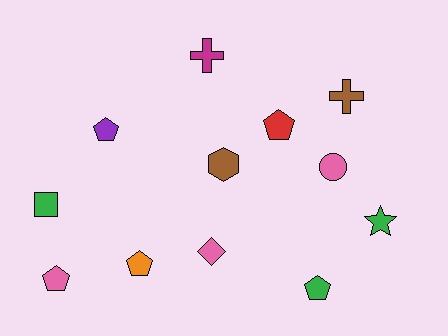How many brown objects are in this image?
There are 2 brown objects.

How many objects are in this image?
There are 12 objects.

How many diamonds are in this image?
There is 1 diamond.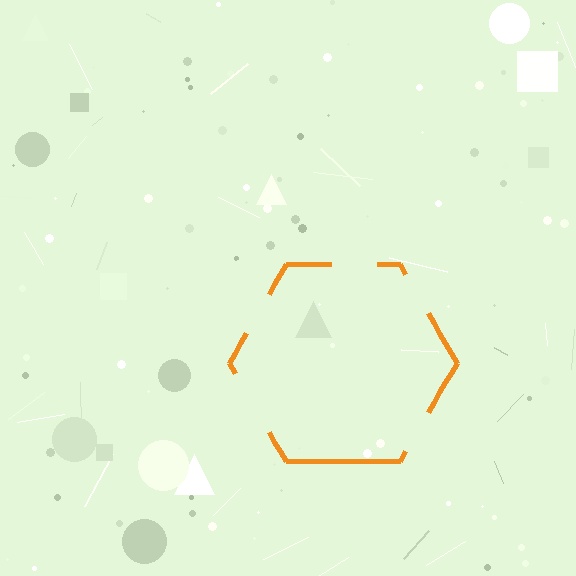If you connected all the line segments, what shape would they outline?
They would outline a hexagon.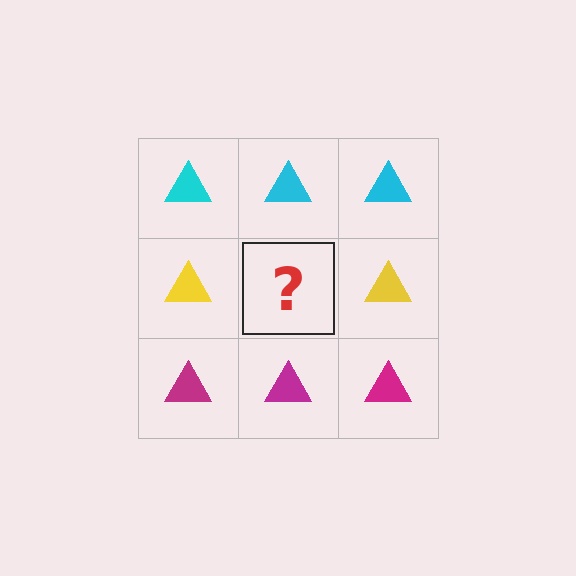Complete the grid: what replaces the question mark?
The question mark should be replaced with a yellow triangle.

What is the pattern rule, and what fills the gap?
The rule is that each row has a consistent color. The gap should be filled with a yellow triangle.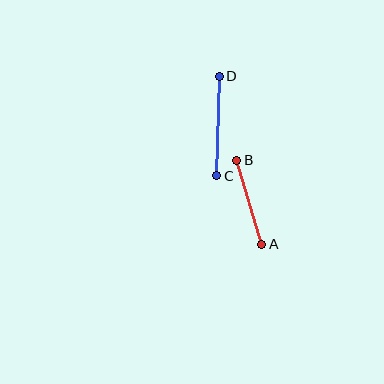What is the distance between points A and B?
The distance is approximately 88 pixels.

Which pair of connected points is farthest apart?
Points C and D are farthest apart.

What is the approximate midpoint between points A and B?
The midpoint is at approximately (249, 202) pixels.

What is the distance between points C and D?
The distance is approximately 99 pixels.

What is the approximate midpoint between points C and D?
The midpoint is at approximately (218, 126) pixels.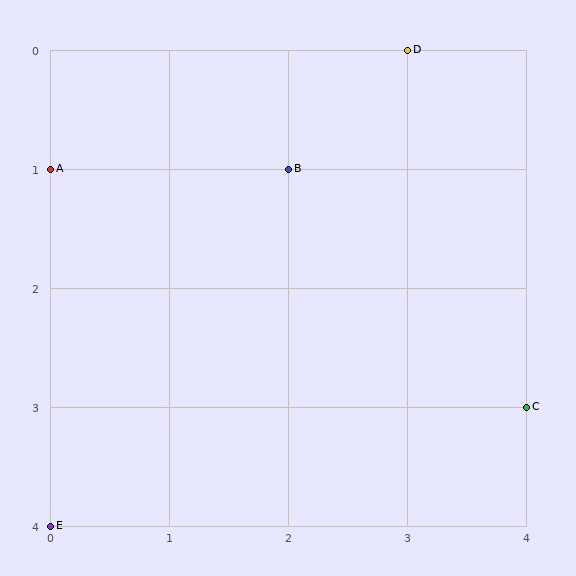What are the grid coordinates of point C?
Point C is at grid coordinates (4, 3).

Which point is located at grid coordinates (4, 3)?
Point C is at (4, 3).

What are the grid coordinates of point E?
Point E is at grid coordinates (0, 4).